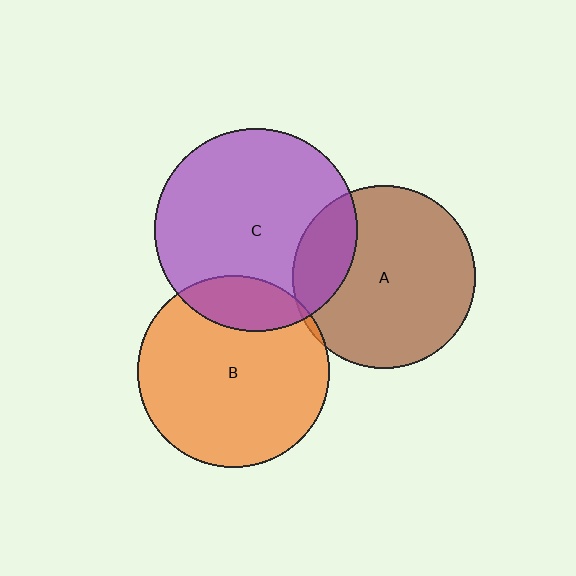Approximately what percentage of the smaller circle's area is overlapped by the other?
Approximately 20%.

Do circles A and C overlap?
Yes.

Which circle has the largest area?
Circle C (purple).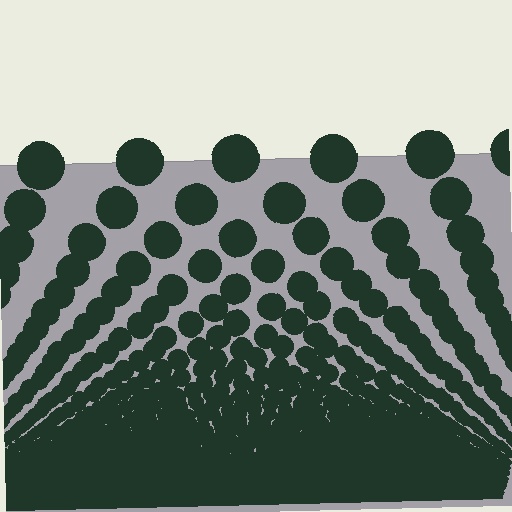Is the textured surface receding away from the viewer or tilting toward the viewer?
The surface appears to tilt toward the viewer. Texture elements get larger and sparser toward the top.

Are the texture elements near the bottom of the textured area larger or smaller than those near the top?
Smaller. The gradient is inverted — elements near the bottom are smaller and denser.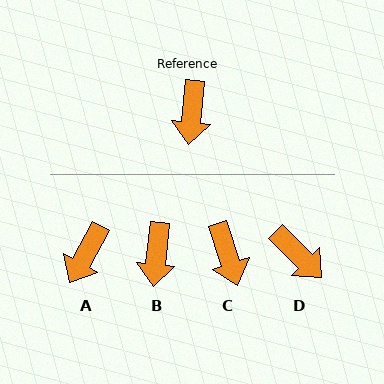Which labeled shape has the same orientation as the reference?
B.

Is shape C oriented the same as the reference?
No, it is off by about 24 degrees.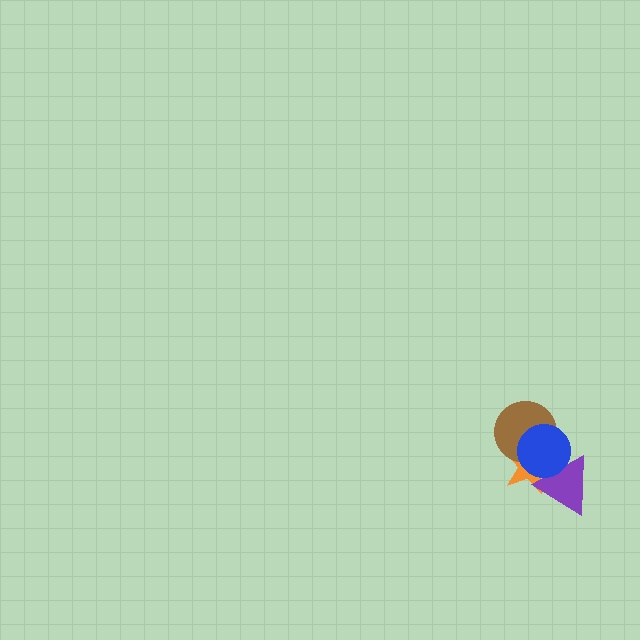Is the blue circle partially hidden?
No, no other shape covers it.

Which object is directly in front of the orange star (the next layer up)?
The brown circle is directly in front of the orange star.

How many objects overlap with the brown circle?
2 objects overlap with the brown circle.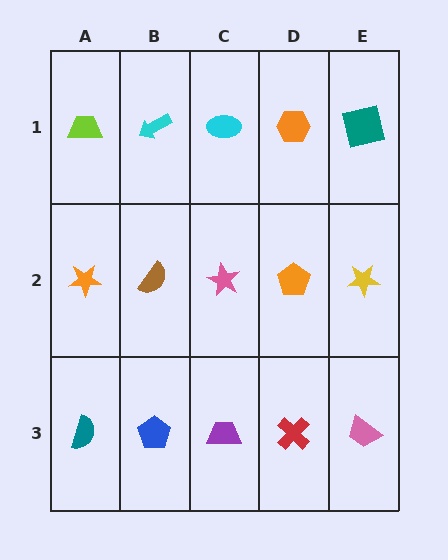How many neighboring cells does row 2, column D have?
4.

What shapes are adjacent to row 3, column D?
An orange pentagon (row 2, column D), a purple trapezoid (row 3, column C), a pink trapezoid (row 3, column E).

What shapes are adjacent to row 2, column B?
A cyan arrow (row 1, column B), a blue pentagon (row 3, column B), an orange star (row 2, column A), a pink star (row 2, column C).